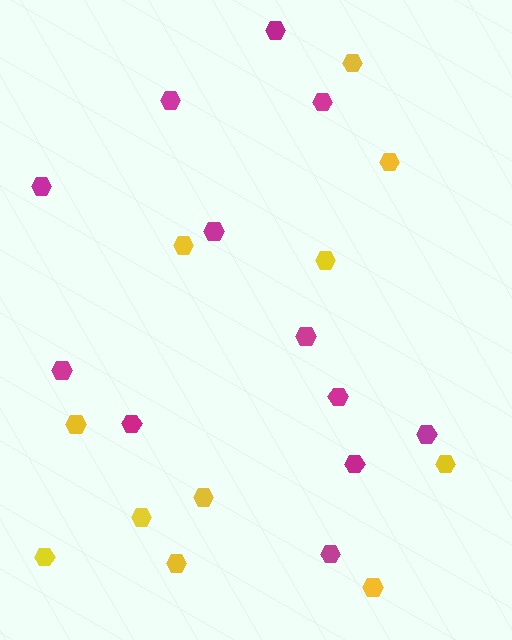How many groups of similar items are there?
There are 2 groups: one group of yellow hexagons (11) and one group of magenta hexagons (12).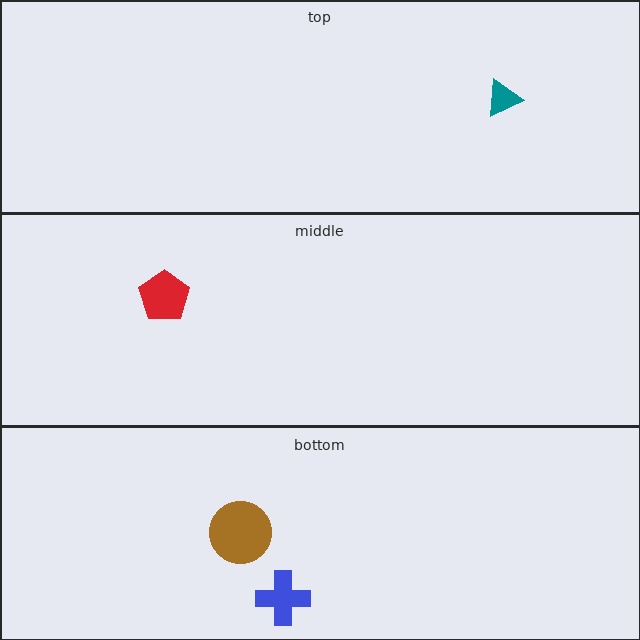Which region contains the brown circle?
The bottom region.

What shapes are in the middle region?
The red pentagon.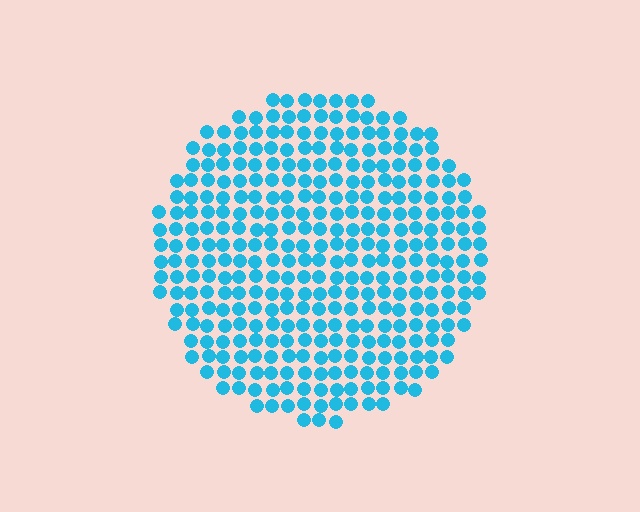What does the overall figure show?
The overall figure shows a circle.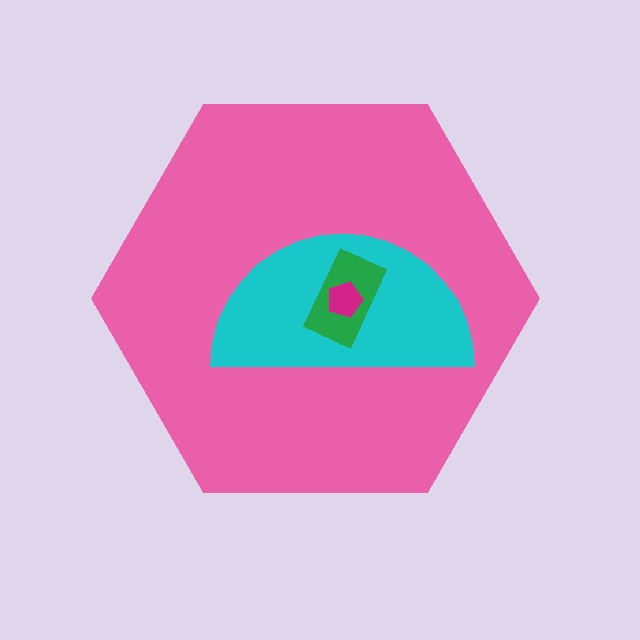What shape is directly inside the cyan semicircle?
The green rectangle.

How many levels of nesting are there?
4.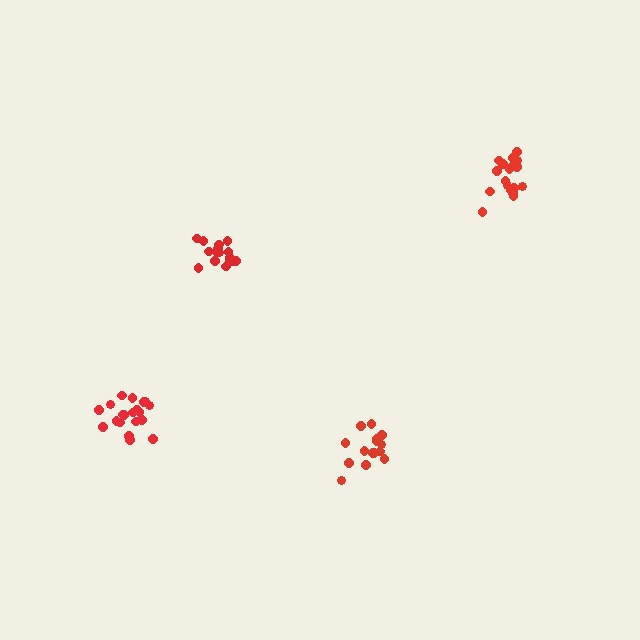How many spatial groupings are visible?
There are 4 spatial groupings.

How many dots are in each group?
Group 1: 16 dots, Group 2: 19 dots, Group 3: 20 dots, Group 4: 16 dots (71 total).